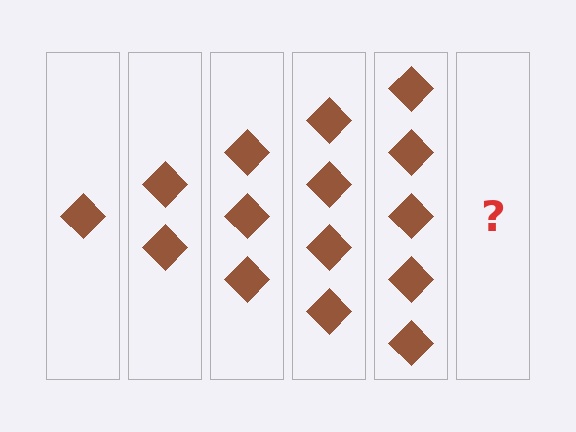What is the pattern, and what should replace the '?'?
The pattern is that each step adds one more diamond. The '?' should be 6 diamonds.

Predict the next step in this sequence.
The next step is 6 diamonds.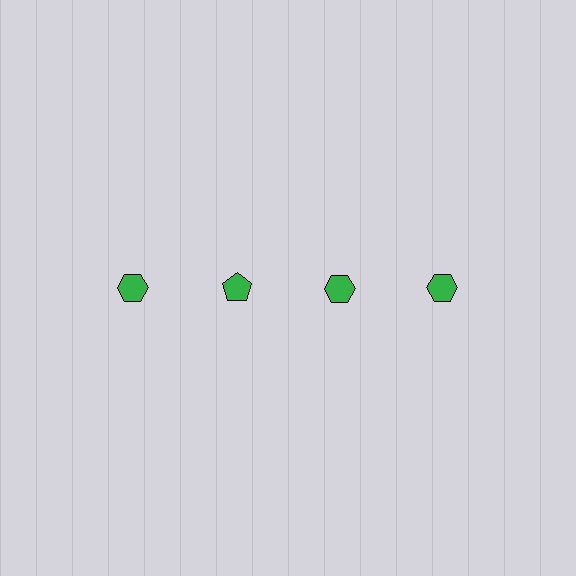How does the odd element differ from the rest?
It has a different shape: pentagon instead of hexagon.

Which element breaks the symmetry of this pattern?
The green pentagon in the top row, second from left column breaks the symmetry. All other shapes are green hexagons.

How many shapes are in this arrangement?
There are 4 shapes arranged in a grid pattern.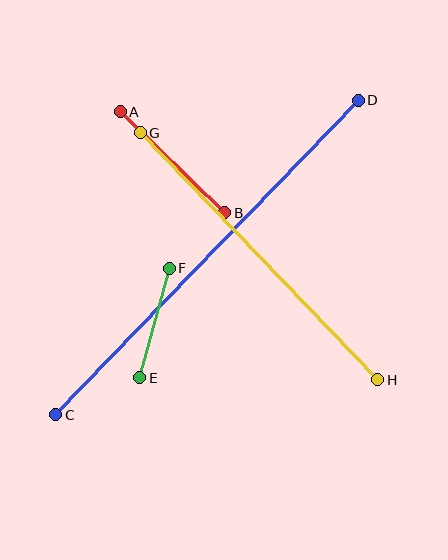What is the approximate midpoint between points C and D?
The midpoint is at approximately (207, 257) pixels.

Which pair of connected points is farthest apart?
Points C and D are farthest apart.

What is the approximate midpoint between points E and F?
The midpoint is at approximately (154, 323) pixels.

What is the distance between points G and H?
The distance is approximately 343 pixels.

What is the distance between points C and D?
The distance is approximately 436 pixels.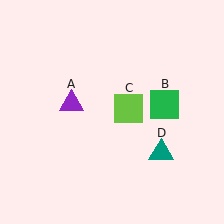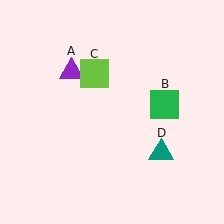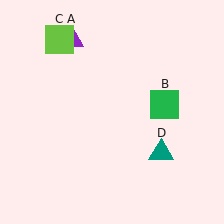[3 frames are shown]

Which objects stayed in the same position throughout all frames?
Green square (object B) and teal triangle (object D) remained stationary.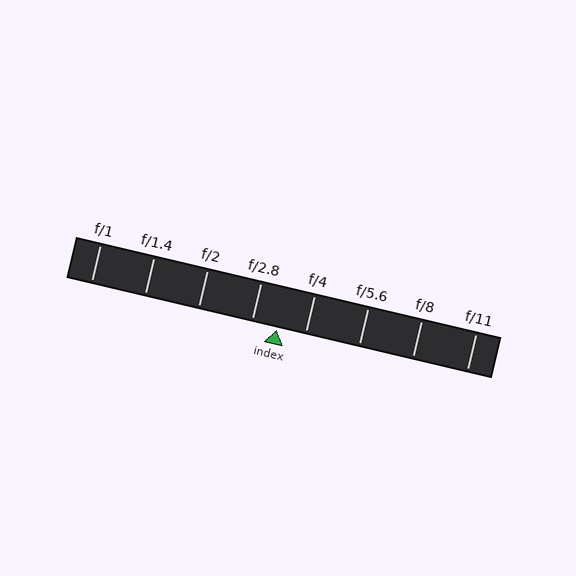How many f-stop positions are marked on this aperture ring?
There are 8 f-stop positions marked.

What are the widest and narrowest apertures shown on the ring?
The widest aperture shown is f/1 and the narrowest is f/11.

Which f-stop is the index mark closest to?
The index mark is closest to f/2.8.